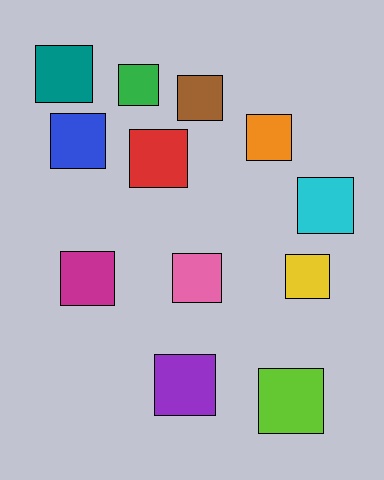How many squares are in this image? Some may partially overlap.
There are 12 squares.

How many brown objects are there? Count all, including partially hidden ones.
There is 1 brown object.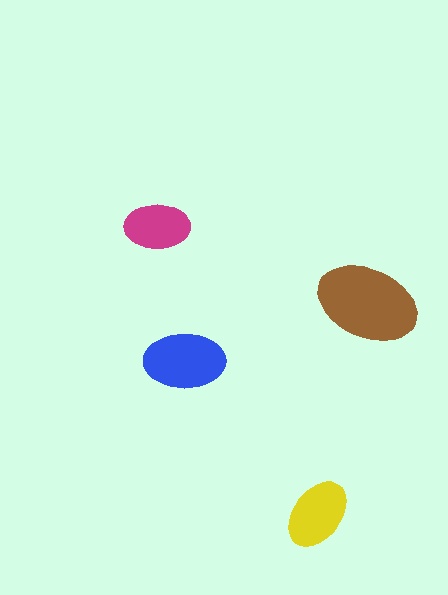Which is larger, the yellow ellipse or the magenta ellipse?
The yellow one.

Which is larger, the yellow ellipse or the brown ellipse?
The brown one.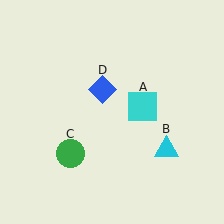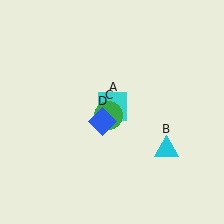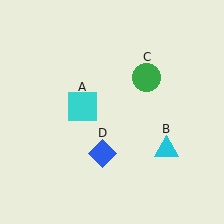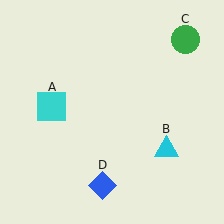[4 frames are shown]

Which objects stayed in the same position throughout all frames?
Cyan triangle (object B) remained stationary.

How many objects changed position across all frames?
3 objects changed position: cyan square (object A), green circle (object C), blue diamond (object D).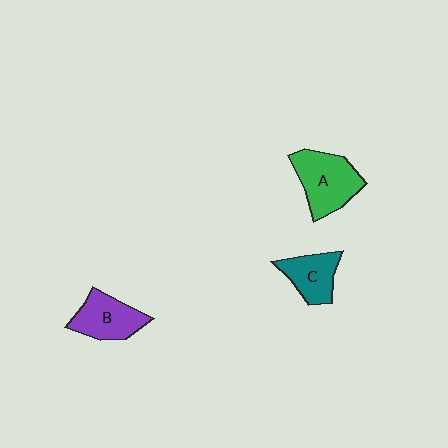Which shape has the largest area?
Shape A (green).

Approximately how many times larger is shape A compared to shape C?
Approximately 1.5 times.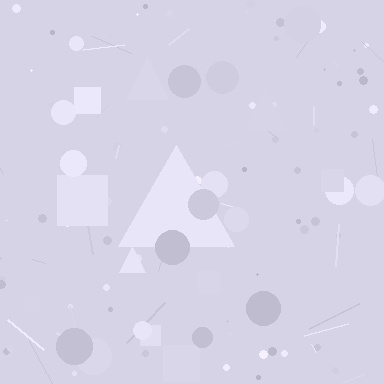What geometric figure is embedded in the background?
A triangle is embedded in the background.